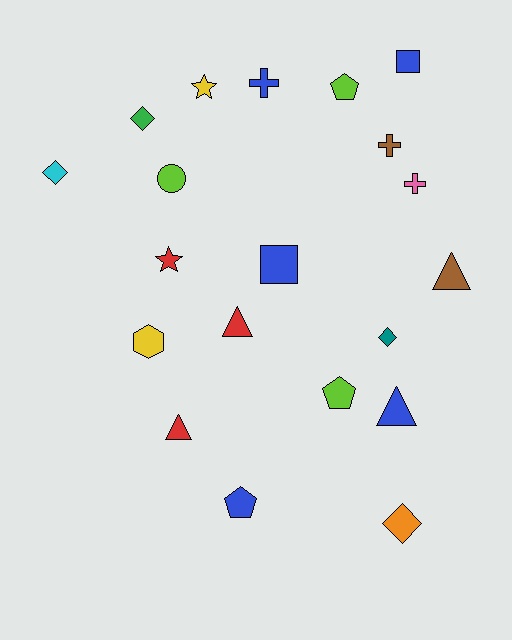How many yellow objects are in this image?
There are 2 yellow objects.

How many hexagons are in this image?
There is 1 hexagon.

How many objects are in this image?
There are 20 objects.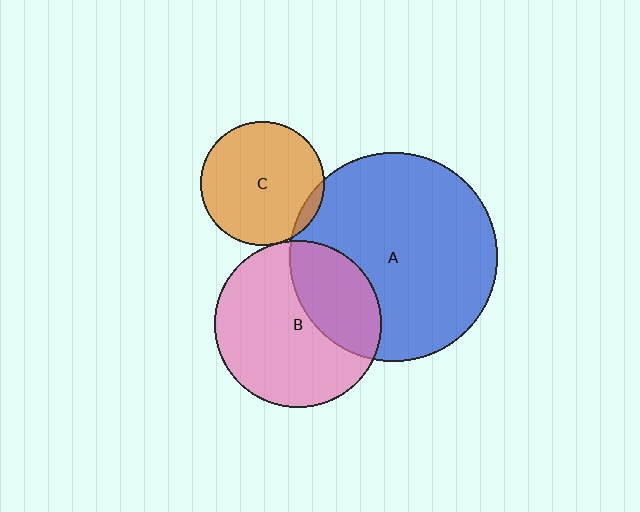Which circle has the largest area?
Circle A (blue).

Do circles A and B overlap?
Yes.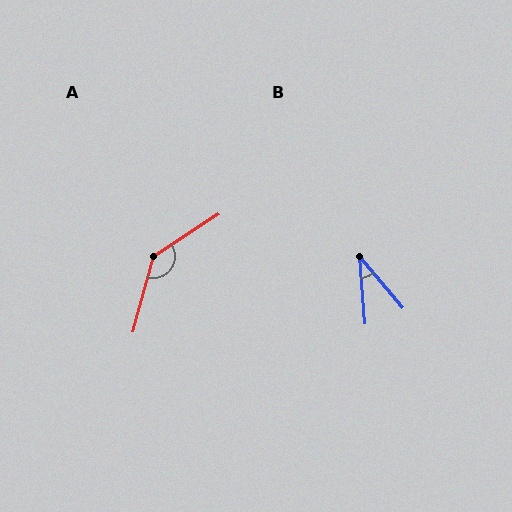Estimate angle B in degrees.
Approximately 35 degrees.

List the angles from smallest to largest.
B (35°), A (138°).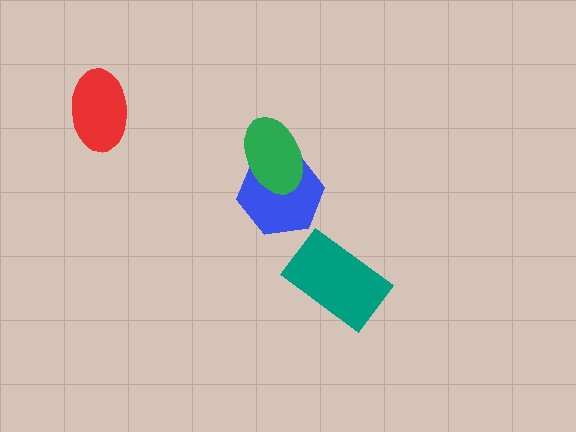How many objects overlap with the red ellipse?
0 objects overlap with the red ellipse.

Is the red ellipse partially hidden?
No, no other shape covers it.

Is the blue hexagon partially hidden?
Yes, it is partially covered by another shape.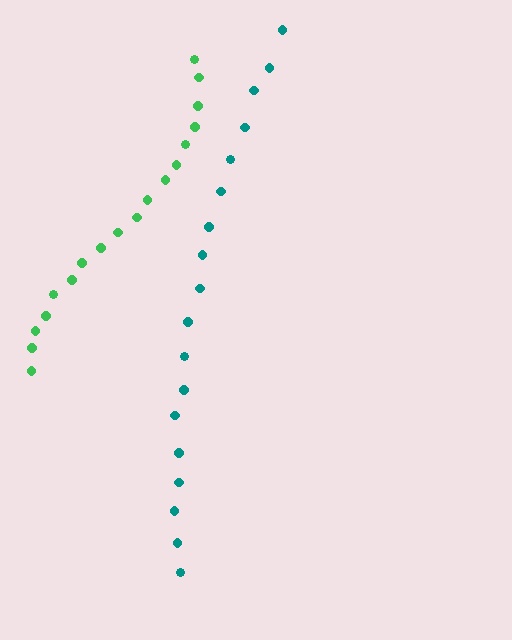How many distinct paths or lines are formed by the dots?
There are 2 distinct paths.